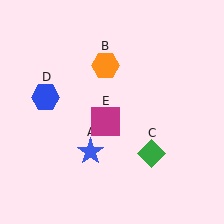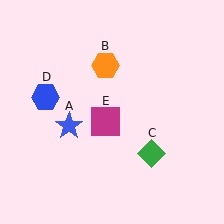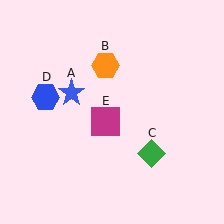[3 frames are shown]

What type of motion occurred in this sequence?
The blue star (object A) rotated clockwise around the center of the scene.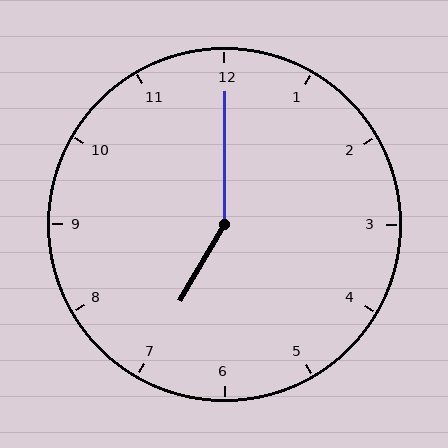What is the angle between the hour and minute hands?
Approximately 150 degrees.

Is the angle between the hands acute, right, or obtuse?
It is obtuse.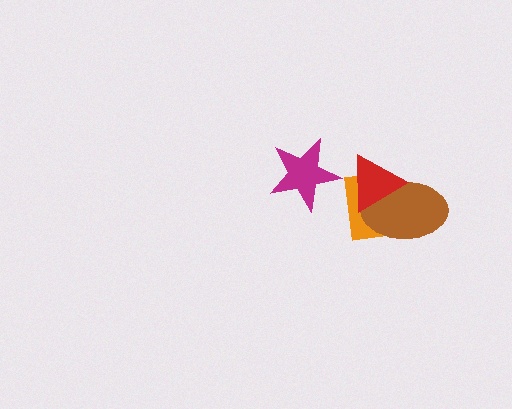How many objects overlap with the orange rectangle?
2 objects overlap with the orange rectangle.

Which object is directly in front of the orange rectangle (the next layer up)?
The brown ellipse is directly in front of the orange rectangle.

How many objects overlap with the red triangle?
2 objects overlap with the red triangle.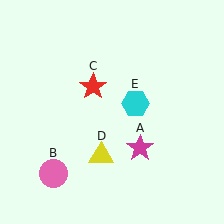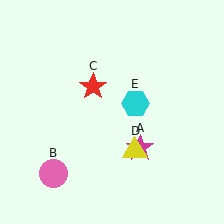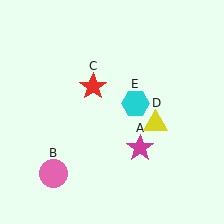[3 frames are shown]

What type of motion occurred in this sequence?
The yellow triangle (object D) rotated counterclockwise around the center of the scene.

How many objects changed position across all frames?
1 object changed position: yellow triangle (object D).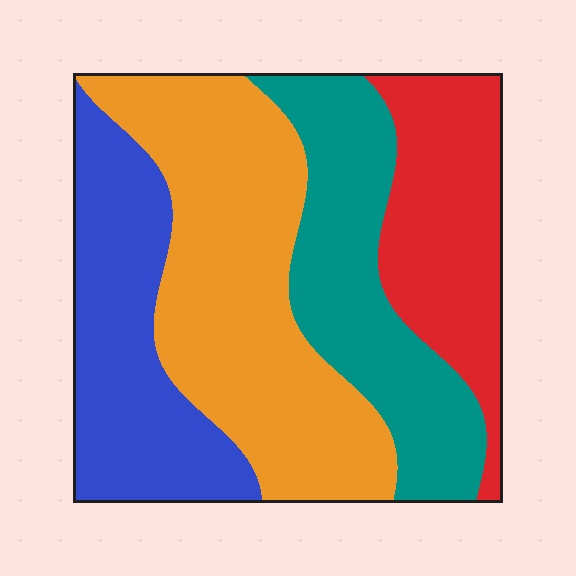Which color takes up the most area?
Orange, at roughly 35%.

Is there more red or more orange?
Orange.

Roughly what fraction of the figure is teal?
Teal takes up between a sixth and a third of the figure.